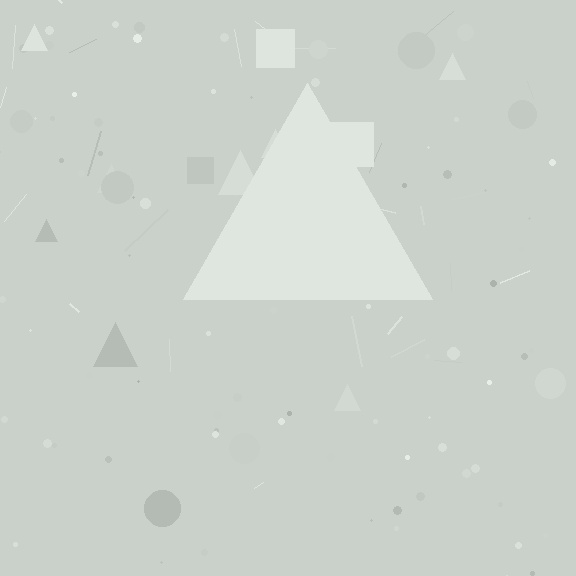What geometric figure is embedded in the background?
A triangle is embedded in the background.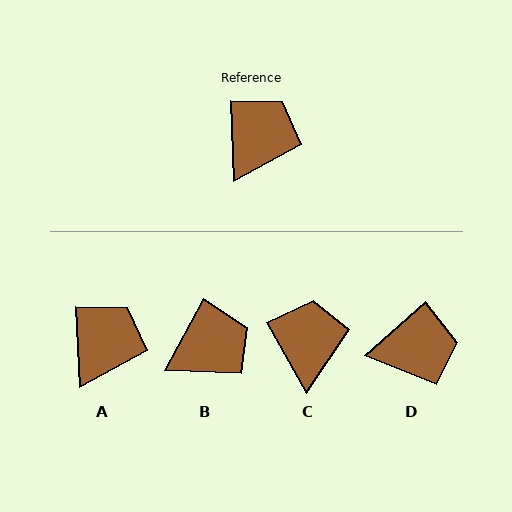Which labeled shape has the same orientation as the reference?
A.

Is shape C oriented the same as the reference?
No, it is off by about 27 degrees.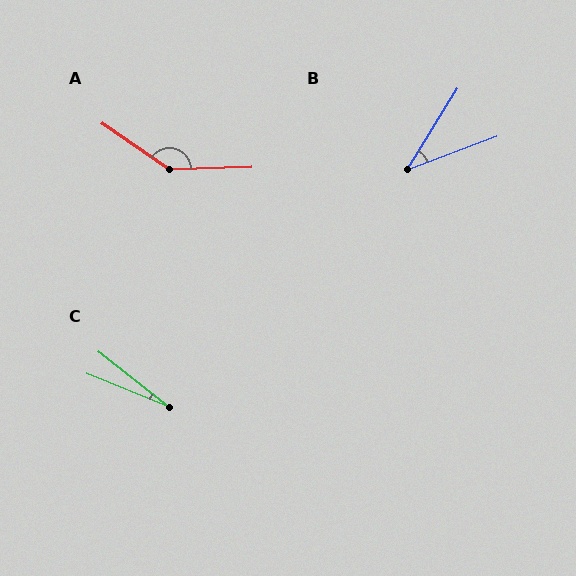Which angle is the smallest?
C, at approximately 16 degrees.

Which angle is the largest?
A, at approximately 143 degrees.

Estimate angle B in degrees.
Approximately 38 degrees.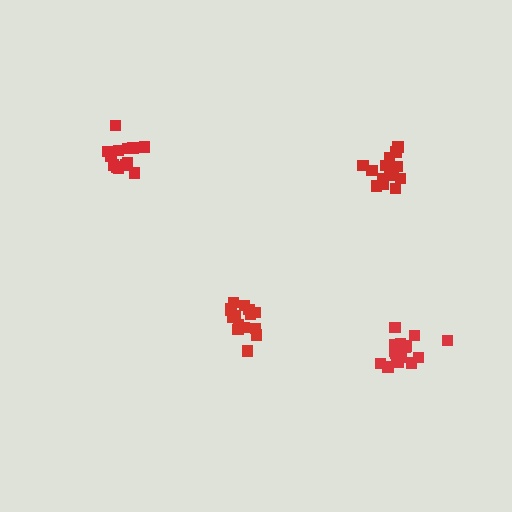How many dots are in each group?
Group 1: 16 dots, Group 2: 19 dots, Group 3: 14 dots, Group 4: 15 dots (64 total).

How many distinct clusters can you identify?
There are 4 distinct clusters.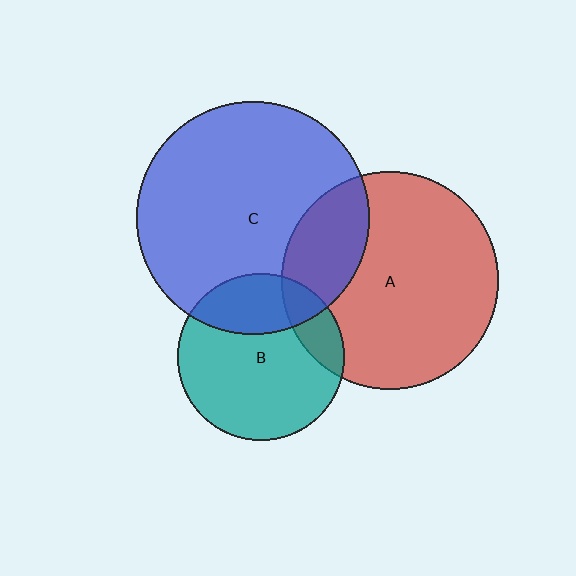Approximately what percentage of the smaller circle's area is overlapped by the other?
Approximately 25%.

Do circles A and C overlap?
Yes.